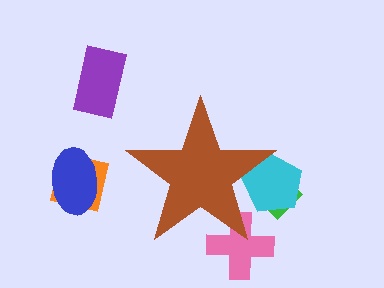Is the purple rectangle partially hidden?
No, the purple rectangle is fully visible.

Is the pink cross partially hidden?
Yes, the pink cross is partially hidden behind the brown star.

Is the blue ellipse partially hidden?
No, the blue ellipse is fully visible.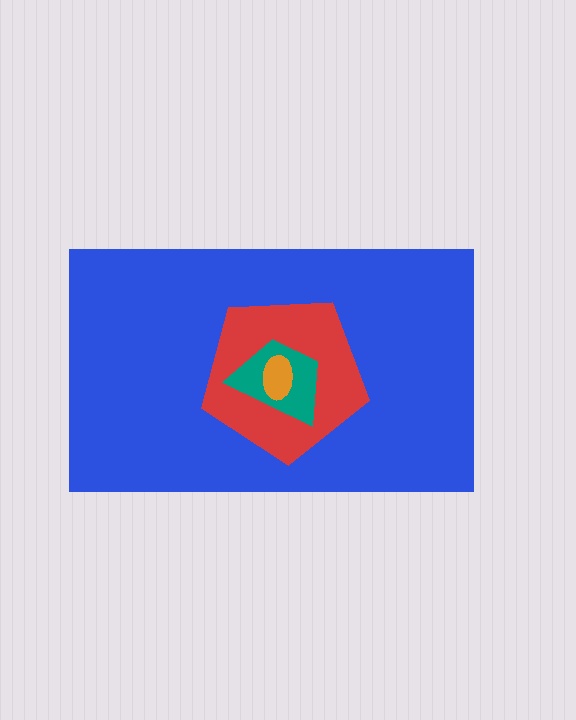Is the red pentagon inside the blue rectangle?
Yes.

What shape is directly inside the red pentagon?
The teal trapezoid.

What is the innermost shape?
The orange ellipse.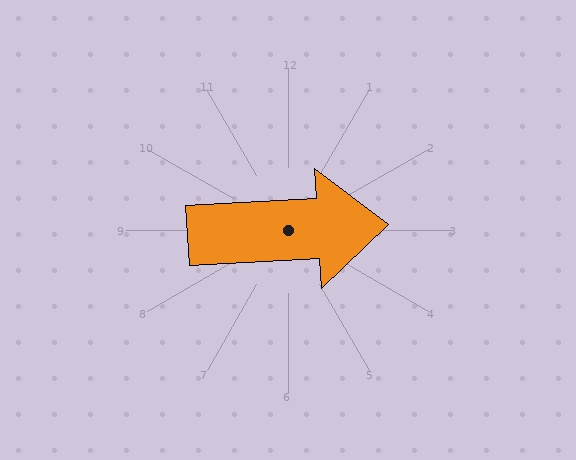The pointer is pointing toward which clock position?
Roughly 3 o'clock.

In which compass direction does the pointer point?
East.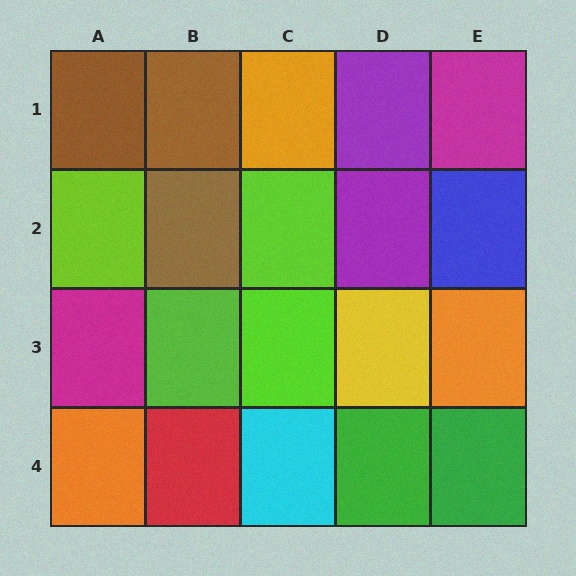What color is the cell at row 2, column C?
Lime.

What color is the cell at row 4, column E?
Green.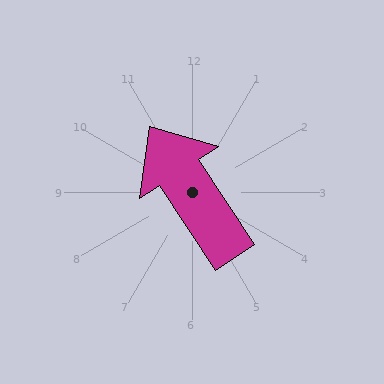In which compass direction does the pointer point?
Northwest.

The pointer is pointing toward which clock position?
Roughly 11 o'clock.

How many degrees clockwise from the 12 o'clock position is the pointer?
Approximately 327 degrees.